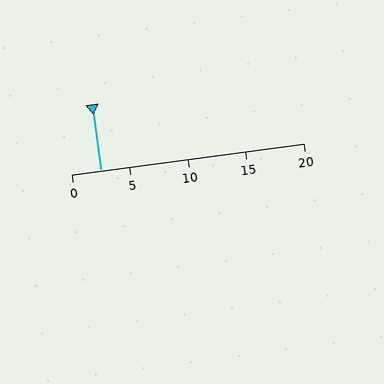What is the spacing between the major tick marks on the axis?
The major ticks are spaced 5 apart.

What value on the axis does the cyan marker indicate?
The marker indicates approximately 2.5.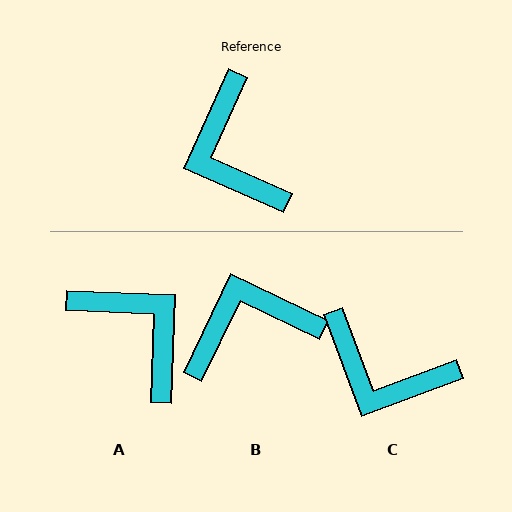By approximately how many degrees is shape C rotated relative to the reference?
Approximately 45 degrees counter-clockwise.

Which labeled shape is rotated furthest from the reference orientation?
A, about 158 degrees away.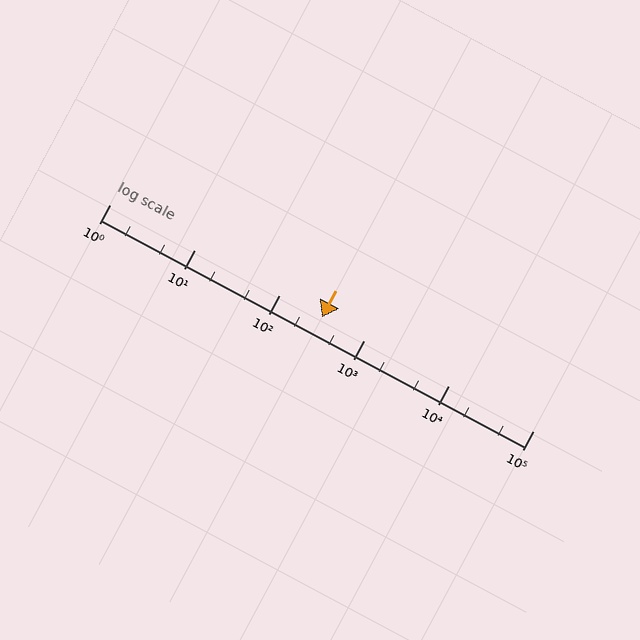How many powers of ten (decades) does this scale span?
The scale spans 5 decades, from 1 to 100000.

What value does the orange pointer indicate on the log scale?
The pointer indicates approximately 320.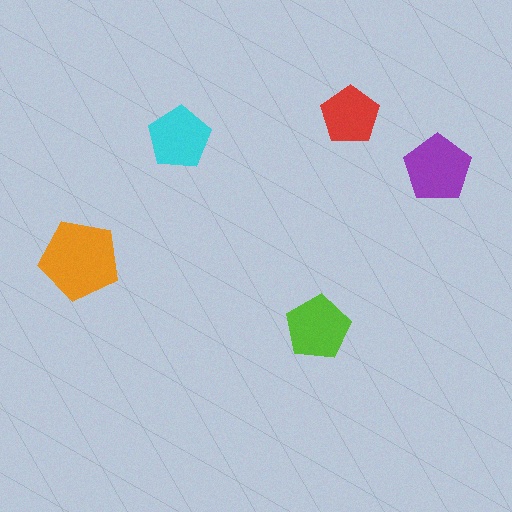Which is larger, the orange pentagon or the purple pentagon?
The orange one.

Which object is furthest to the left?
The orange pentagon is leftmost.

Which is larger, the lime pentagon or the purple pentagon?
The purple one.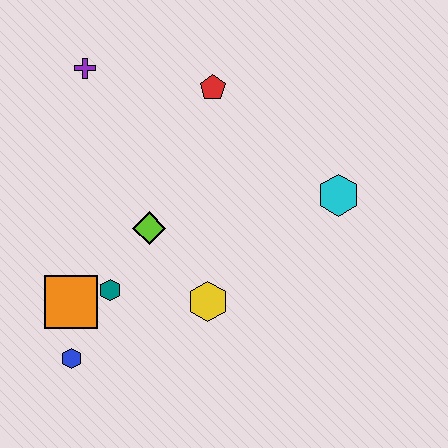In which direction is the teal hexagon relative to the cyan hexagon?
The teal hexagon is to the left of the cyan hexagon.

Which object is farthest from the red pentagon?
The blue hexagon is farthest from the red pentagon.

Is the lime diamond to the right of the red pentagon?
No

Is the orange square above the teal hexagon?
No